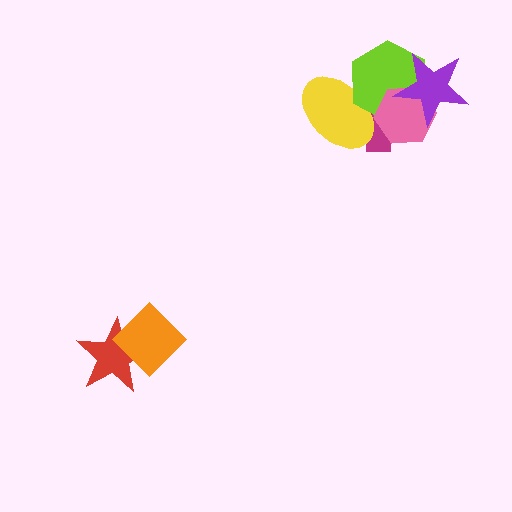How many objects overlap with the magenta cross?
4 objects overlap with the magenta cross.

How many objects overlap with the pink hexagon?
3 objects overlap with the pink hexagon.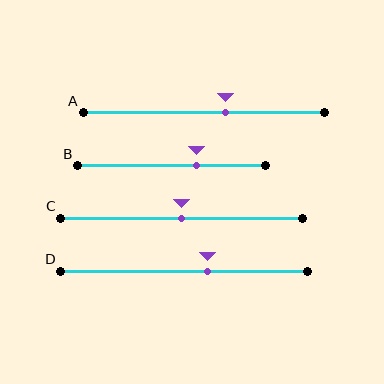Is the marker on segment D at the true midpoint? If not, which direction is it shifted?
No, the marker on segment D is shifted to the right by about 9% of the segment length.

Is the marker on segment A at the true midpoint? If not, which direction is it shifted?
No, the marker on segment A is shifted to the right by about 9% of the segment length.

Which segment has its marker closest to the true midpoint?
Segment C has its marker closest to the true midpoint.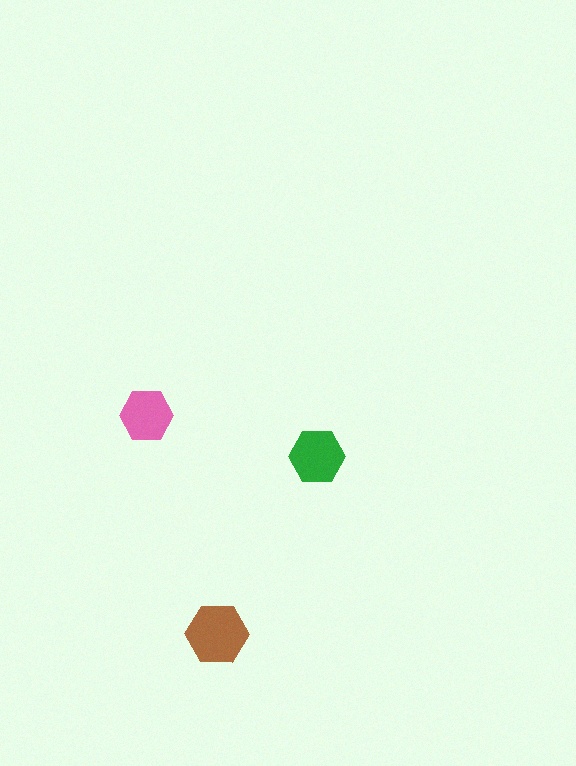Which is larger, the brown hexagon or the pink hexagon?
The brown one.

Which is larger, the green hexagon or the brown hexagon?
The brown one.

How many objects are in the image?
There are 3 objects in the image.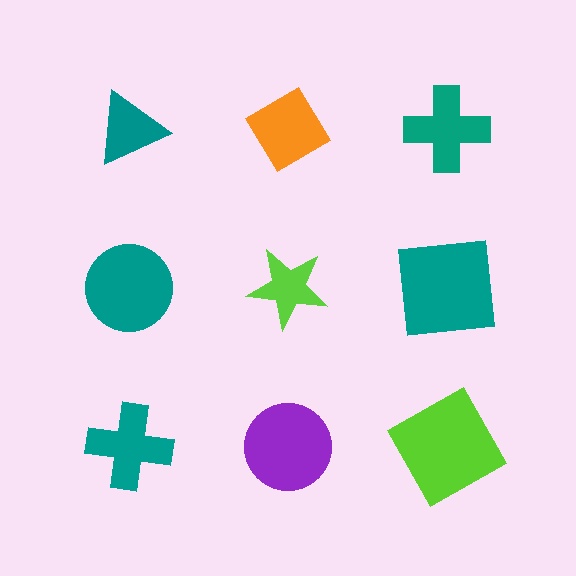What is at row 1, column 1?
A teal triangle.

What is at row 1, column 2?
An orange diamond.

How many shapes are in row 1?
3 shapes.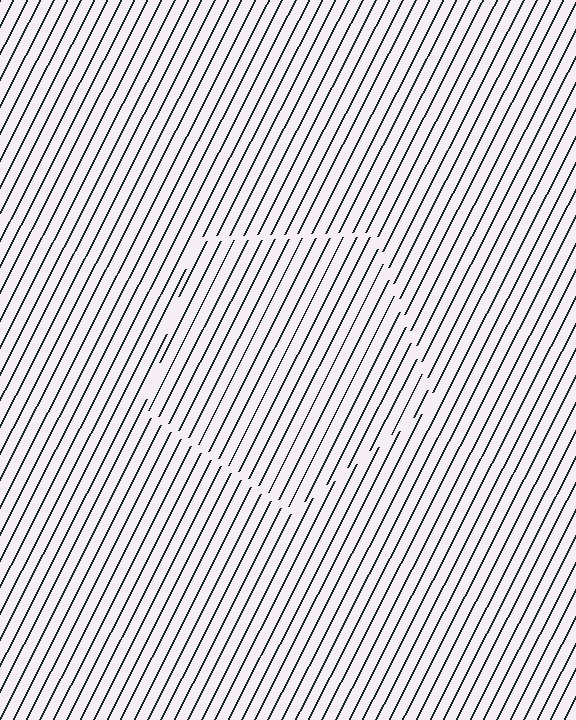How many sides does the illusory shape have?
5 sides — the line-ends trace a pentagon.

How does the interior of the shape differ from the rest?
The interior of the shape contains the same grating, shifted by half a period — the contour is defined by the phase discontinuity where line-ends from the inner and outer gratings abut.